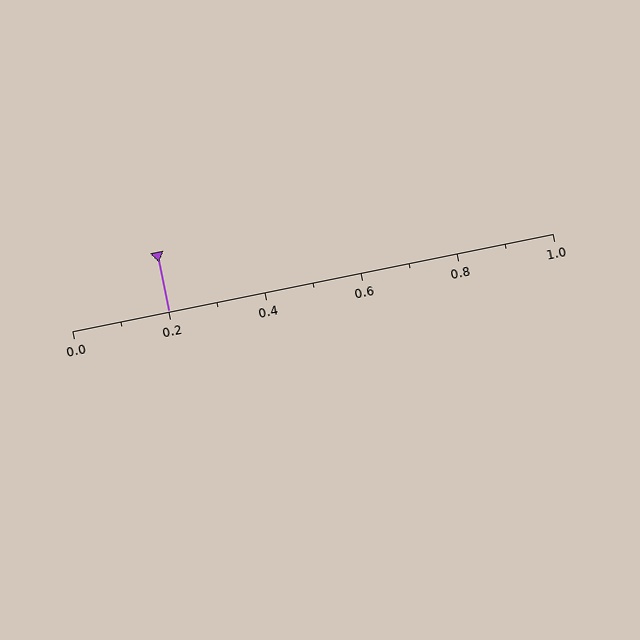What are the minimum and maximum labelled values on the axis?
The axis runs from 0.0 to 1.0.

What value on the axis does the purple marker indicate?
The marker indicates approximately 0.2.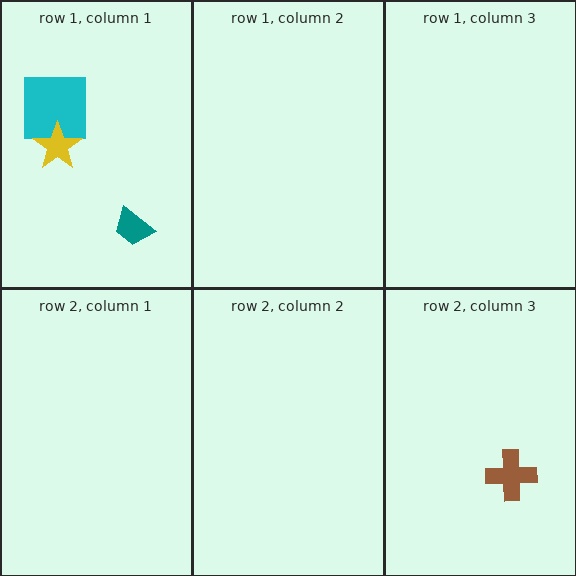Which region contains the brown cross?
The row 2, column 3 region.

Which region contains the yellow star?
The row 1, column 1 region.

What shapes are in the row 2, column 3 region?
The brown cross.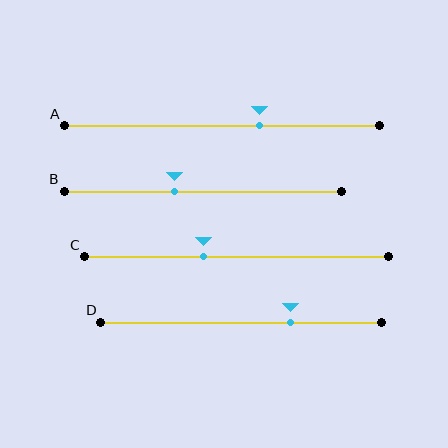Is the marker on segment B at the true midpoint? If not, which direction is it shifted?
No, the marker on segment B is shifted to the left by about 10% of the segment length.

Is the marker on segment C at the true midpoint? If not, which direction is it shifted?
No, the marker on segment C is shifted to the left by about 11% of the segment length.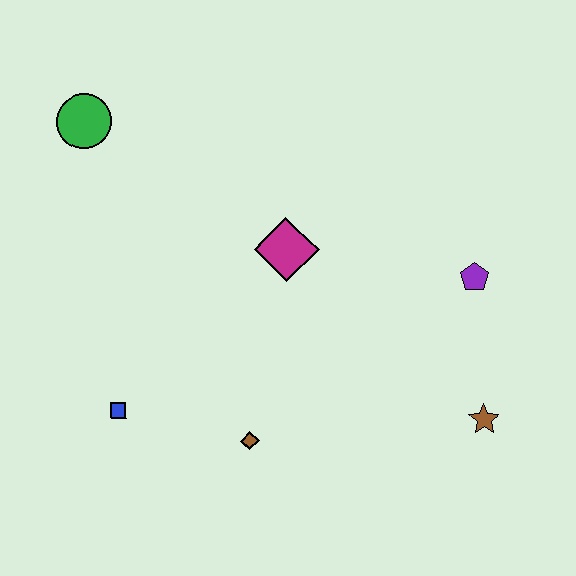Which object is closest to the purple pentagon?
The brown star is closest to the purple pentagon.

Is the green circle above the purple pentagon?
Yes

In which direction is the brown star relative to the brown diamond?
The brown star is to the right of the brown diamond.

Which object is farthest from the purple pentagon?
The green circle is farthest from the purple pentagon.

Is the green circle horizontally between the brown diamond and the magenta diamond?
No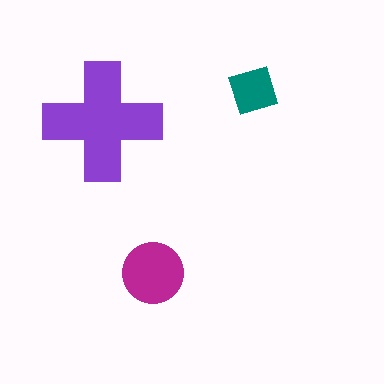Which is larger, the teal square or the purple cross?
The purple cross.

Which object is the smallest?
The teal square.